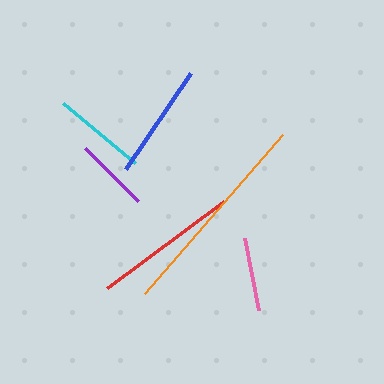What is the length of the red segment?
The red segment is approximately 145 pixels long.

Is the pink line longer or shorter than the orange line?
The orange line is longer than the pink line.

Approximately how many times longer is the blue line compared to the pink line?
The blue line is approximately 1.6 times the length of the pink line.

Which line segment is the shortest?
The pink line is the shortest at approximately 73 pixels.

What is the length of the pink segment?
The pink segment is approximately 73 pixels long.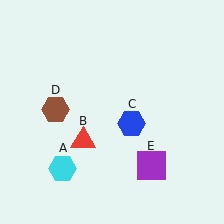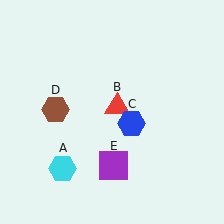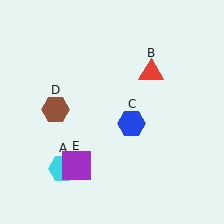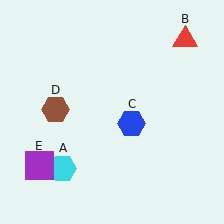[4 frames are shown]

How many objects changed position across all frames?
2 objects changed position: red triangle (object B), purple square (object E).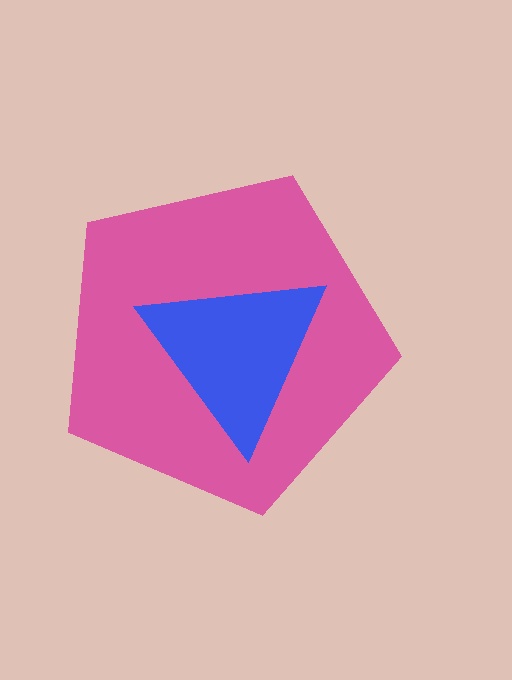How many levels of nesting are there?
2.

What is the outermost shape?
The pink pentagon.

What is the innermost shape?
The blue triangle.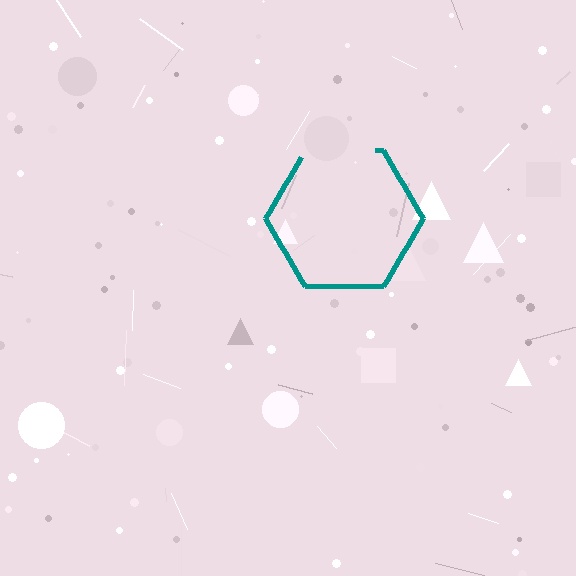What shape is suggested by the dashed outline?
The dashed outline suggests a hexagon.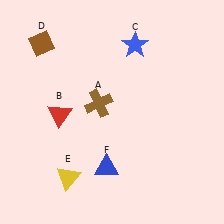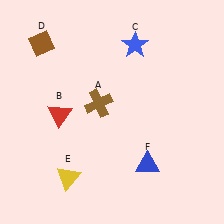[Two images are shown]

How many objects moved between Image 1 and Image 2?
1 object moved between the two images.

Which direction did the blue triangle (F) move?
The blue triangle (F) moved right.